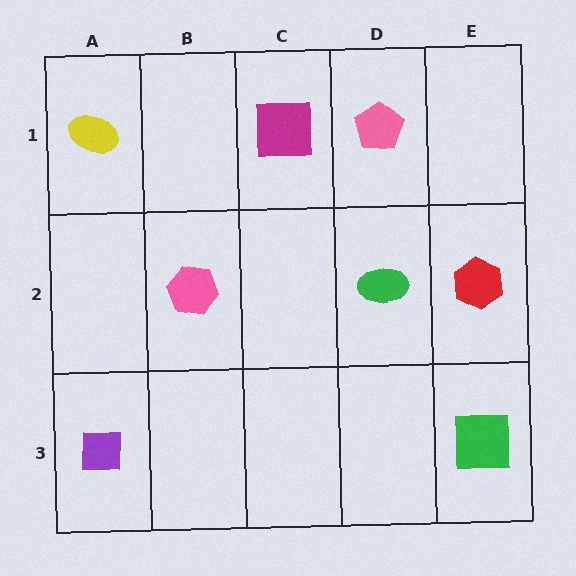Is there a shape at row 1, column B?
No, that cell is empty.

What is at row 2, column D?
A green ellipse.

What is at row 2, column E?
A red hexagon.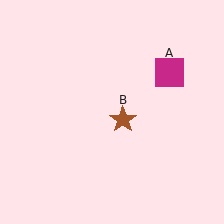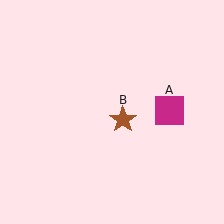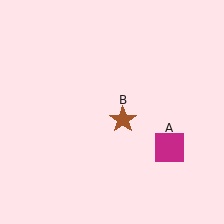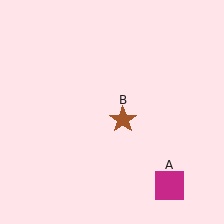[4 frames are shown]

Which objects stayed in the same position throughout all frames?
Brown star (object B) remained stationary.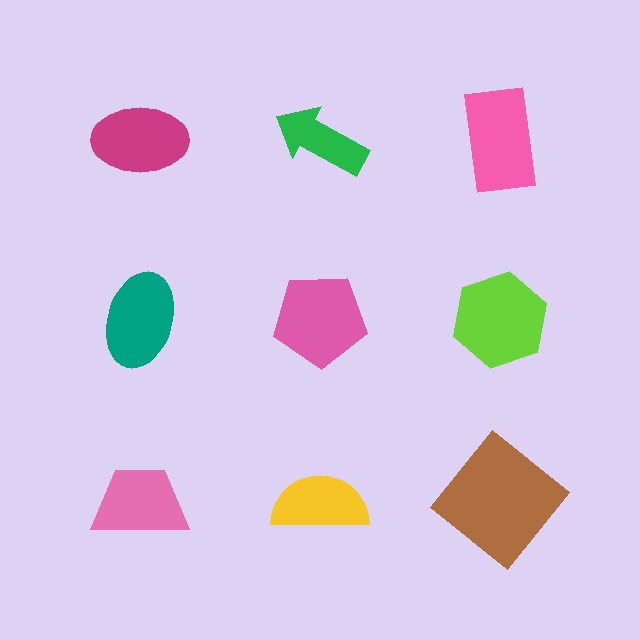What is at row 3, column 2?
A yellow semicircle.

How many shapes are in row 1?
3 shapes.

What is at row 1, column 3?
A pink rectangle.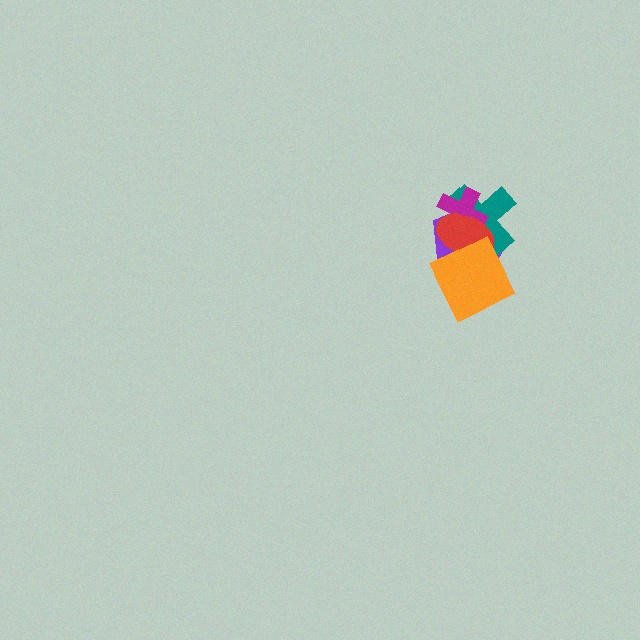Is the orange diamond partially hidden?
No, no other shape covers it.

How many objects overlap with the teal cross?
4 objects overlap with the teal cross.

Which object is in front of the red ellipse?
The orange diamond is in front of the red ellipse.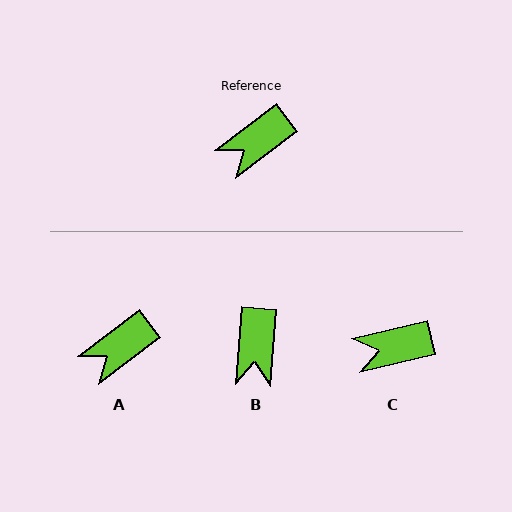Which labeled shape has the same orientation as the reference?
A.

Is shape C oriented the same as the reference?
No, it is off by about 24 degrees.